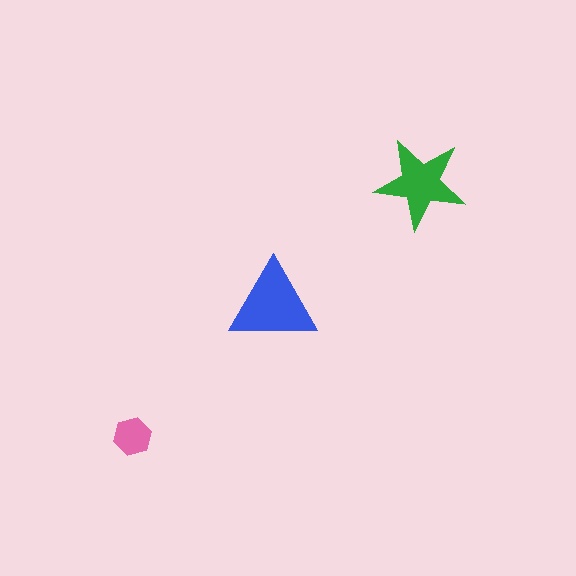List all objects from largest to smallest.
The blue triangle, the green star, the pink hexagon.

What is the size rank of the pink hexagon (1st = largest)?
3rd.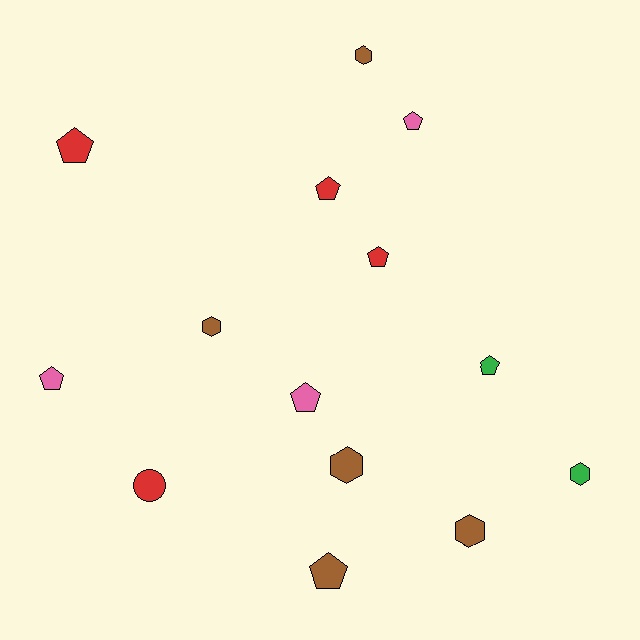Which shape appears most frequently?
Pentagon, with 8 objects.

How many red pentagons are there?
There are 3 red pentagons.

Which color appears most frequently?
Brown, with 5 objects.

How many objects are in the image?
There are 14 objects.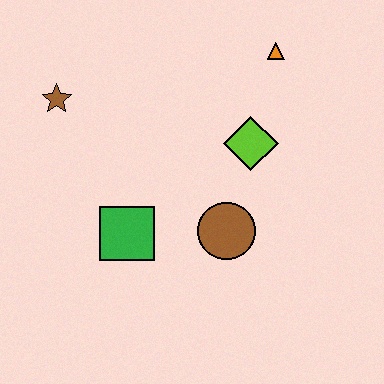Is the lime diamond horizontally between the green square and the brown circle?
No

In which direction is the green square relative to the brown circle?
The green square is to the left of the brown circle.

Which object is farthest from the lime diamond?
The brown star is farthest from the lime diamond.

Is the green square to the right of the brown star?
Yes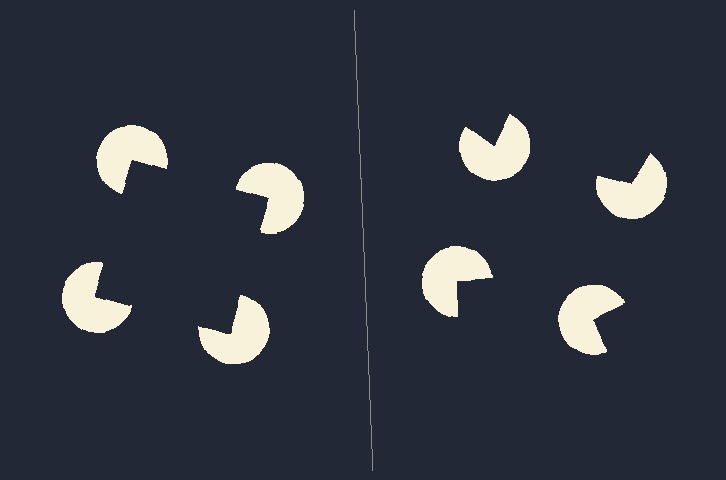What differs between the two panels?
The pac-man discs are positioned identically on both sides; only the wedge orientations differ. On the left they align to a square; on the right they are misaligned.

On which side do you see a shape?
An illusory square appears on the left side. On the right side the wedge cuts are rotated, so no coherent shape forms.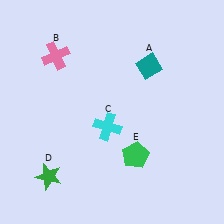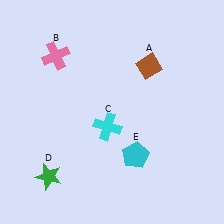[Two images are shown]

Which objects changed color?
A changed from teal to brown. E changed from green to cyan.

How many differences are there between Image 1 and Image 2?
There are 2 differences between the two images.